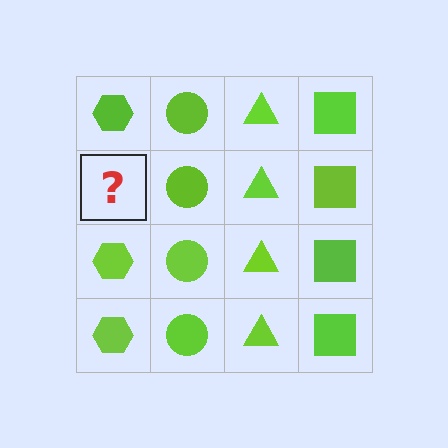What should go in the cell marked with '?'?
The missing cell should contain a lime hexagon.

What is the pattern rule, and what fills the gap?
The rule is that each column has a consistent shape. The gap should be filled with a lime hexagon.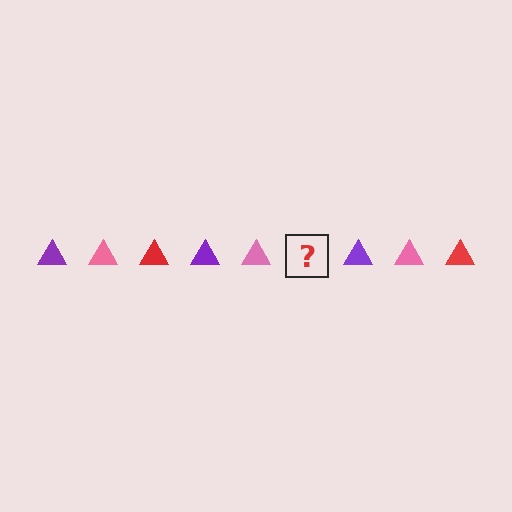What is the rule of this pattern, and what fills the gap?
The rule is that the pattern cycles through purple, pink, red triangles. The gap should be filled with a red triangle.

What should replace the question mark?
The question mark should be replaced with a red triangle.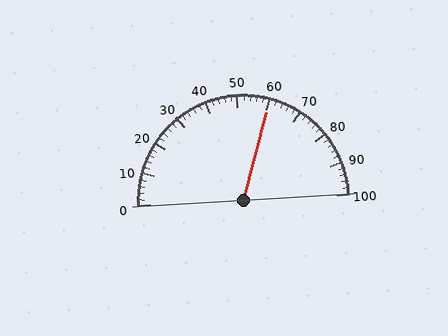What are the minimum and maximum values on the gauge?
The gauge ranges from 0 to 100.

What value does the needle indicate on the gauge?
The needle indicates approximately 60.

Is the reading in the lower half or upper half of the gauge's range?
The reading is in the upper half of the range (0 to 100).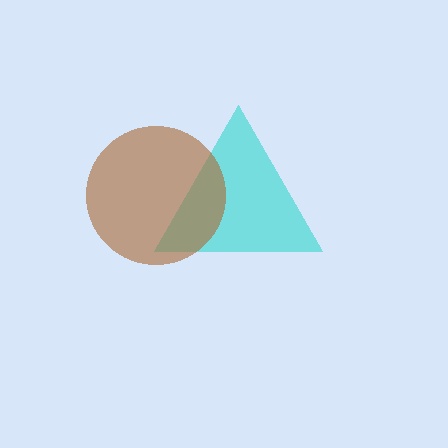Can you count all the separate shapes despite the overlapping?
Yes, there are 2 separate shapes.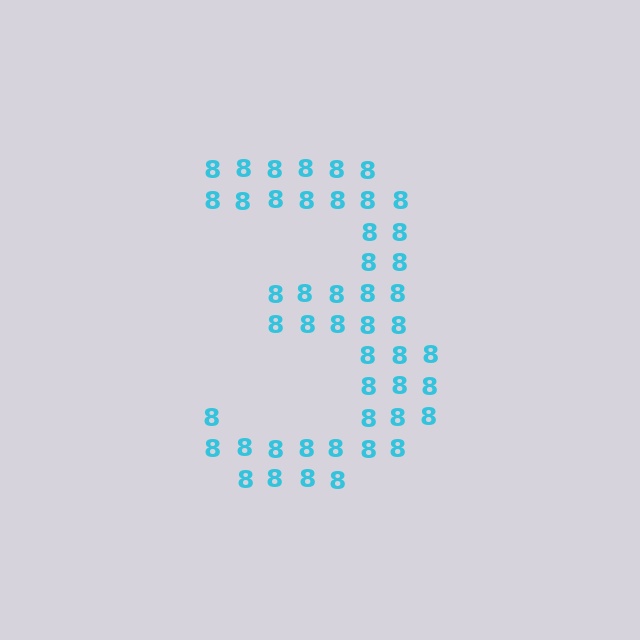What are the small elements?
The small elements are digit 8's.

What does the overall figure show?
The overall figure shows the digit 3.